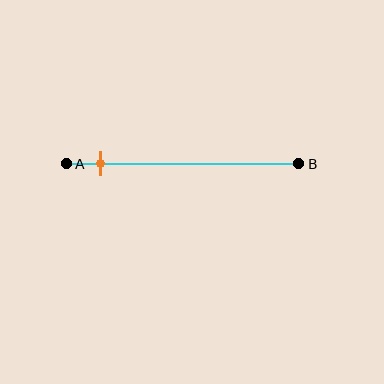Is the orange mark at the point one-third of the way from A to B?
No, the mark is at about 15% from A, not at the 33% one-third point.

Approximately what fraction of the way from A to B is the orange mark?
The orange mark is approximately 15% of the way from A to B.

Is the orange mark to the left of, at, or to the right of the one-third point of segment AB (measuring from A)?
The orange mark is to the left of the one-third point of segment AB.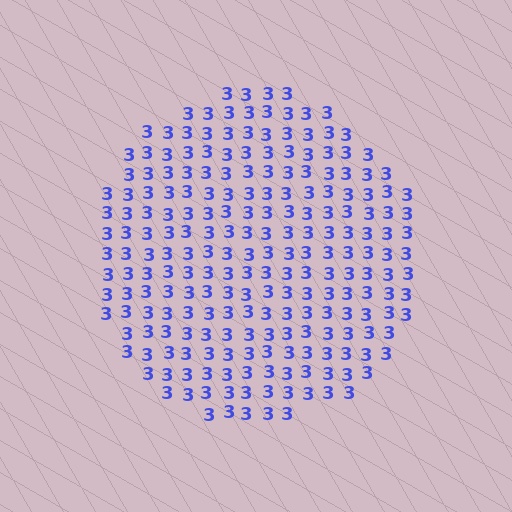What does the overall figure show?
The overall figure shows a circle.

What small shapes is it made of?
It is made of small digit 3's.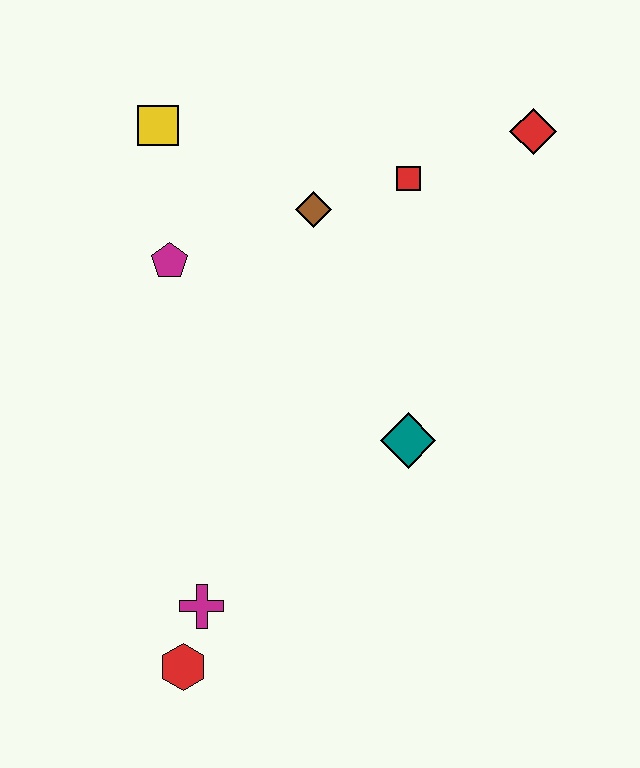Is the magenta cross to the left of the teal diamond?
Yes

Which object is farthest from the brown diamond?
The red hexagon is farthest from the brown diamond.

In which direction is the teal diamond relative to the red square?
The teal diamond is below the red square.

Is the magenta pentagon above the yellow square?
No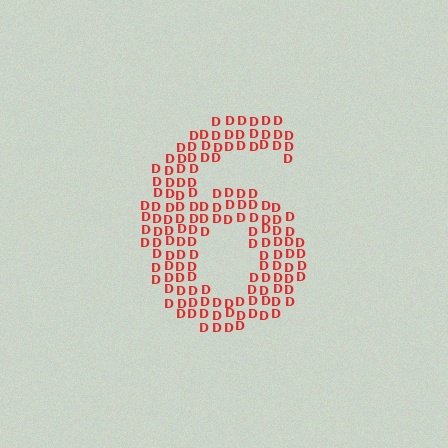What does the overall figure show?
The overall figure shows the digit 6.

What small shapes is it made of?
It is made of small letter D's.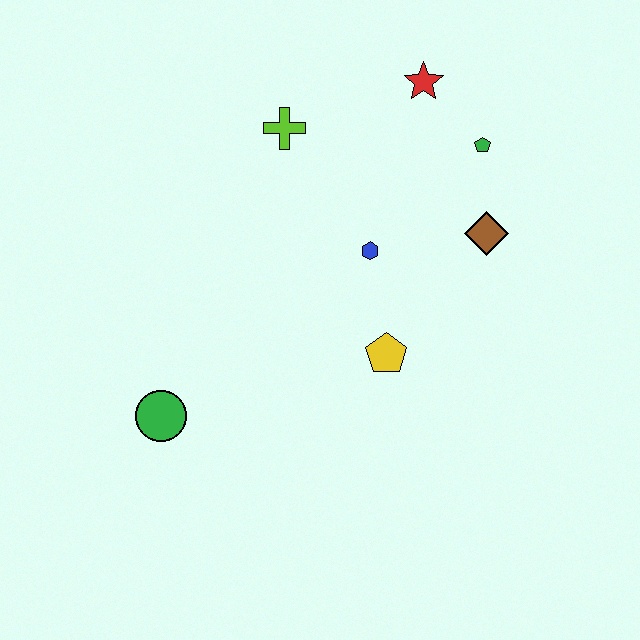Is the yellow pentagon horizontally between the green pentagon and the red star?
No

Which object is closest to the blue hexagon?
The yellow pentagon is closest to the blue hexagon.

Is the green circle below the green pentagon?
Yes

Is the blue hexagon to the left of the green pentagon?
Yes